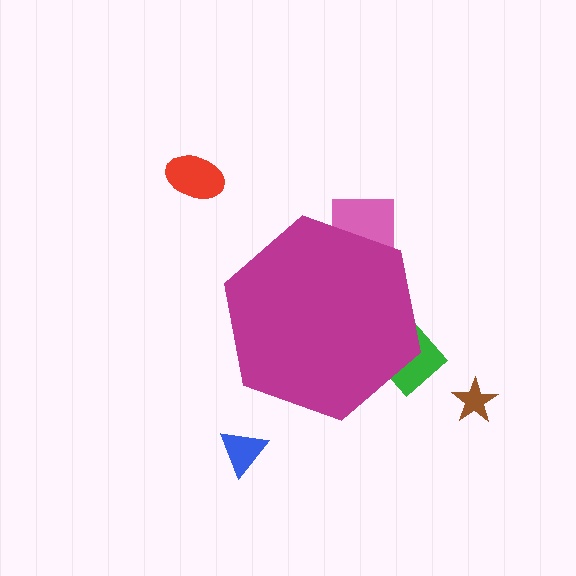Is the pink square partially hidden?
Yes, the pink square is partially hidden behind the magenta hexagon.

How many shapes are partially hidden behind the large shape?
2 shapes are partially hidden.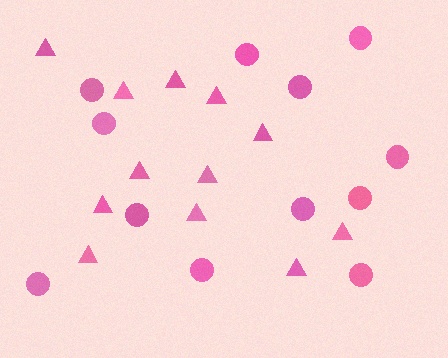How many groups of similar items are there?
There are 2 groups: one group of circles (12) and one group of triangles (12).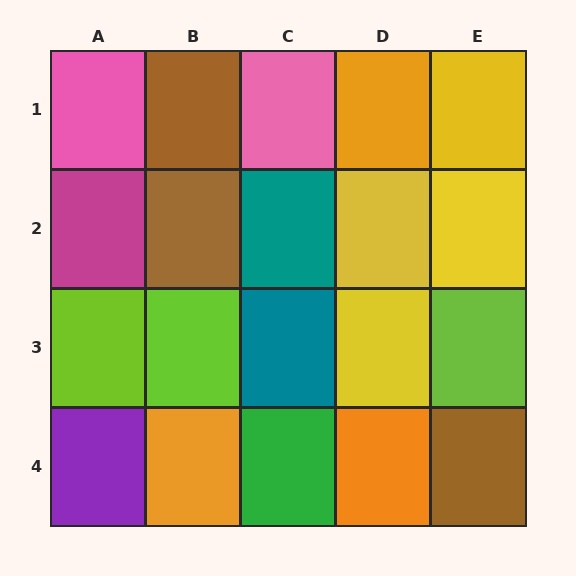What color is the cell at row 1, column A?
Pink.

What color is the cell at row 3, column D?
Yellow.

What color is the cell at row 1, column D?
Orange.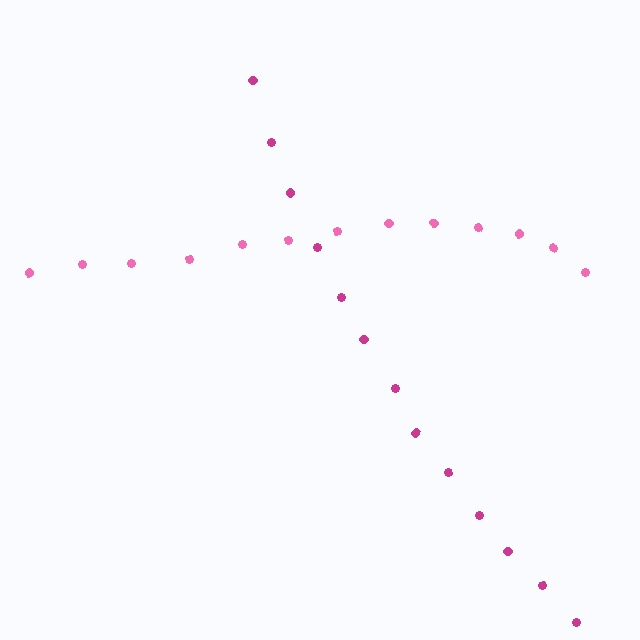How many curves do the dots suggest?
There are 2 distinct paths.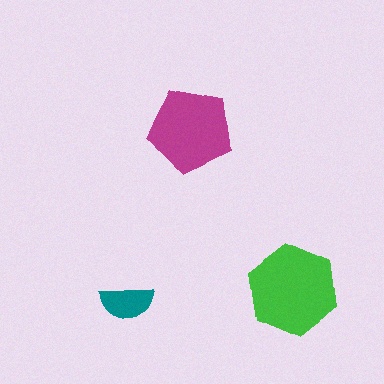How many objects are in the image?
There are 3 objects in the image.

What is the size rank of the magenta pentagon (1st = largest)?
2nd.